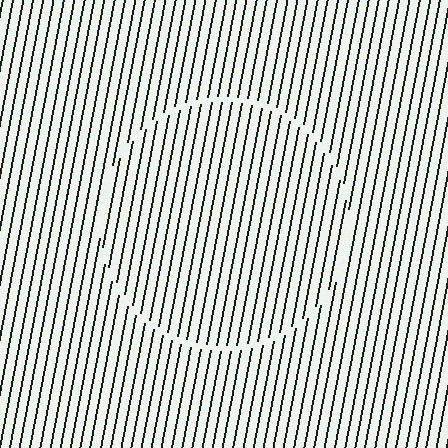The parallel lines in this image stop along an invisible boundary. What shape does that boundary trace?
An illusory circle. The interior of the shape contains the same grating, shifted by half a period — the contour is defined by the phase discontinuity where line-ends from the inner and outer gratings abut.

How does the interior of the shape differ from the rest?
The interior of the shape contains the same grating, shifted by half a period — the contour is defined by the phase discontinuity where line-ends from the inner and outer gratings abut.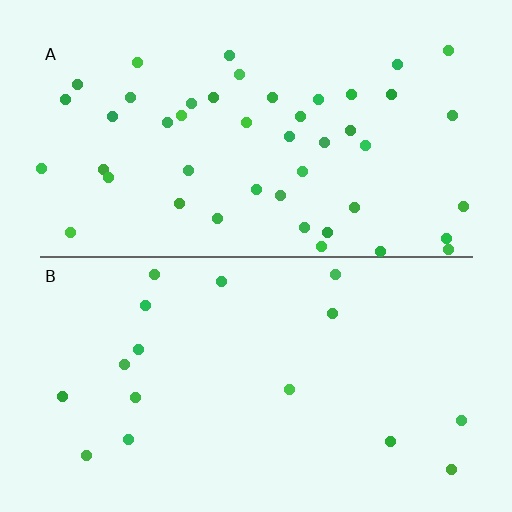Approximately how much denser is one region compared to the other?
Approximately 2.8× — region A over region B.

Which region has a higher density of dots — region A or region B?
A (the top).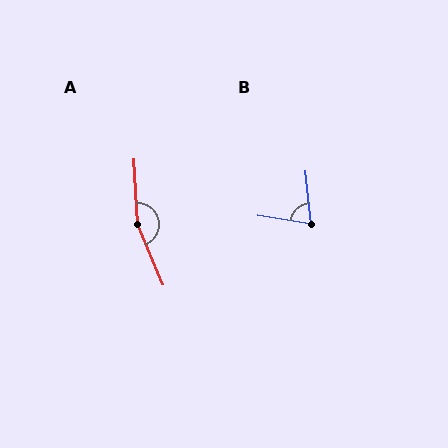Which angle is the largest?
A, at approximately 160 degrees.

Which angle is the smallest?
B, at approximately 75 degrees.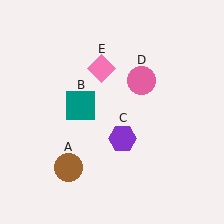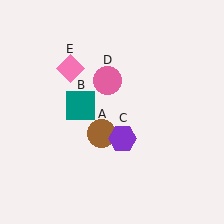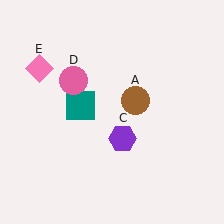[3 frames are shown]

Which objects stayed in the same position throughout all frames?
Teal square (object B) and purple hexagon (object C) remained stationary.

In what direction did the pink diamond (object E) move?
The pink diamond (object E) moved left.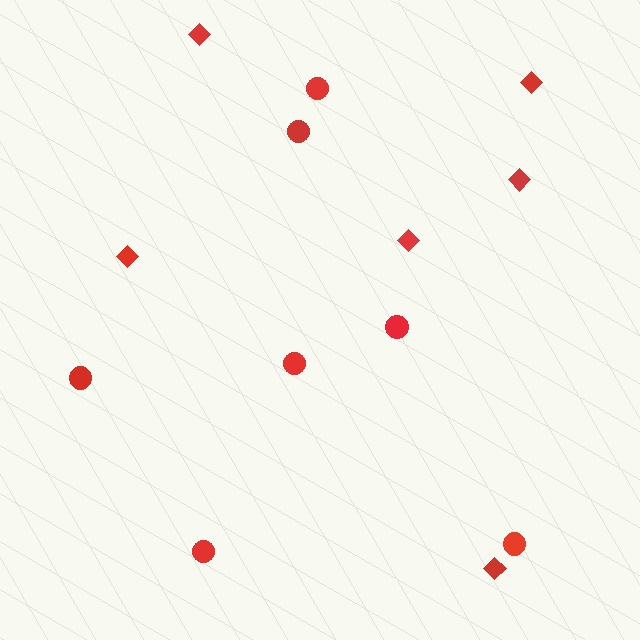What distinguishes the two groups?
There are 2 groups: one group of circles (7) and one group of diamonds (6).